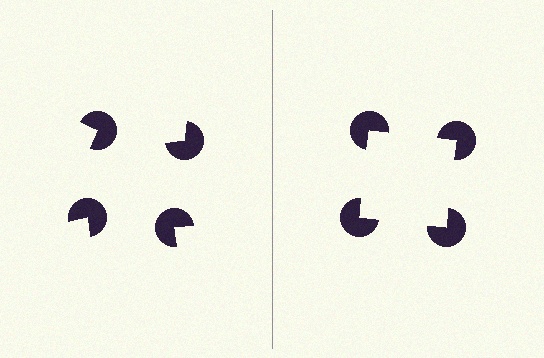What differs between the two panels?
The pac-man discs are positioned identically on both sides; only the wedge orientations differ. On the right they align to a square; on the left they are misaligned.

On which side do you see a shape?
An illusory square appears on the right side. On the left side the wedge cuts are rotated, so no coherent shape forms.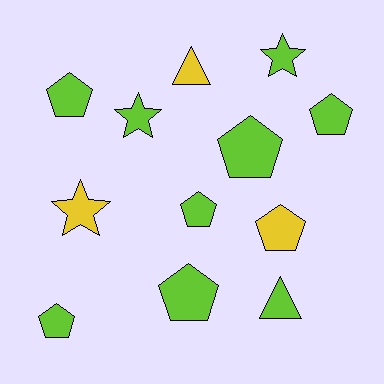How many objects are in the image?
There are 12 objects.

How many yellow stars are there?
There is 1 yellow star.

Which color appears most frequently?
Lime, with 9 objects.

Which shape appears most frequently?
Pentagon, with 7 objects.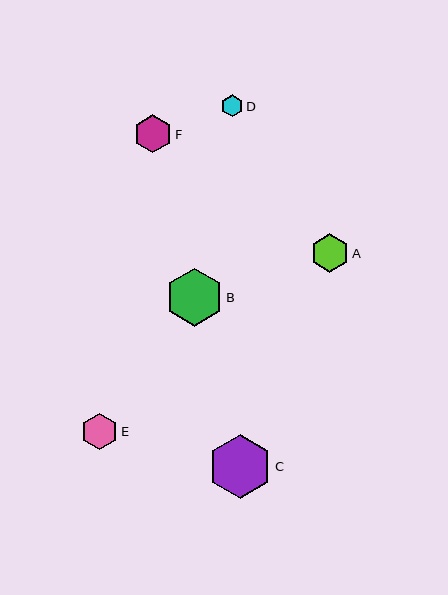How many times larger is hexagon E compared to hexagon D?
Hexagon E is approximately 1.7 times the size of hexagon D.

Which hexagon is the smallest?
Hexagon D is the smallest with a size of approximately 22 pixels.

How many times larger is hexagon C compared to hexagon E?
Hexagon C is approximately 1.7 times the size of hexagon E.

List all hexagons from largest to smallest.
From largest to smallest: C, B, F, A, E, D.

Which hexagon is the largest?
Hexagon C is the largest with a size of approximately 64 pixels.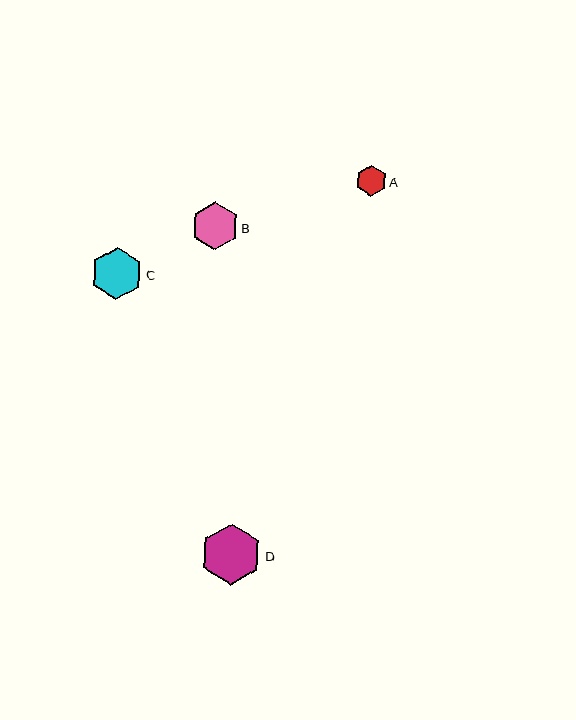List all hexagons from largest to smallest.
From largest to smallest: D, C, B, A.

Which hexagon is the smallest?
Hexagon A is the smallest with a size of approximately 31 pixels.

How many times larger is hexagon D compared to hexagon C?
Hexagon D is approximately 1.2 times the size of hexagon C.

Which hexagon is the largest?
Hexagon D is the largest with a size of approximately 61 pixels.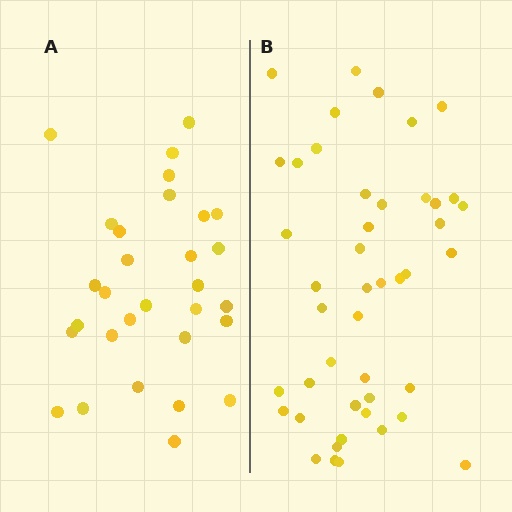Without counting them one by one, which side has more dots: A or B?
Region B (the right region) has more dots.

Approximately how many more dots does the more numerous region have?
Region B has approximately 15 more dots than region A.